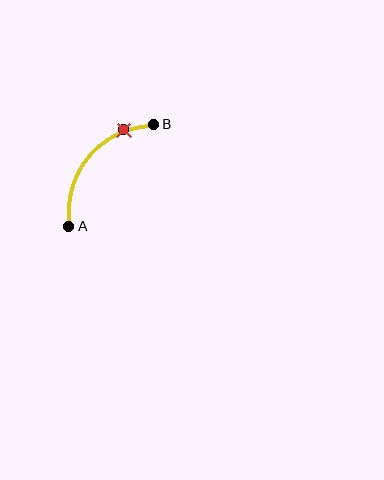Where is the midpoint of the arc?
The arc midpoint is the point on the curve farthest from the straight line joining A and B. It sits above and to the left of that line.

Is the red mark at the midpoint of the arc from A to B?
No. The red mark lies on the arc but is closer to endpoint B. The arc midpoint would be at the point on the curve equidistant along the arc from both A and B.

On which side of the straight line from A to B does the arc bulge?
The arc bulges above and to the left of the straight line connecting A and B.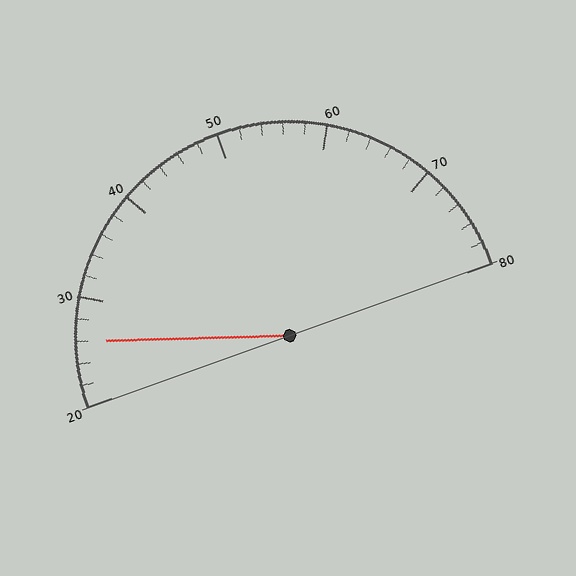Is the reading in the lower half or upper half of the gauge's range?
The reading is in the lower half of the range (20 to 80).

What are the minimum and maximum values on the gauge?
The gauge ranges from 20 to 80.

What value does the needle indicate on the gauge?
The needle indicates approximately 26.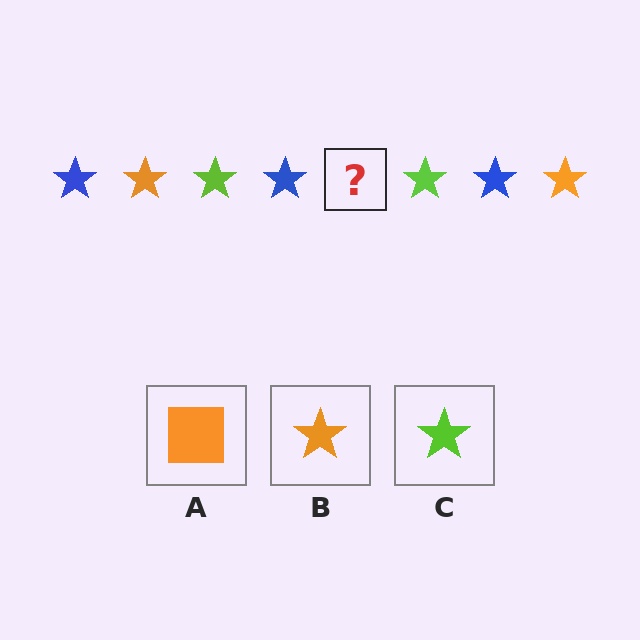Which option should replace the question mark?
Option B.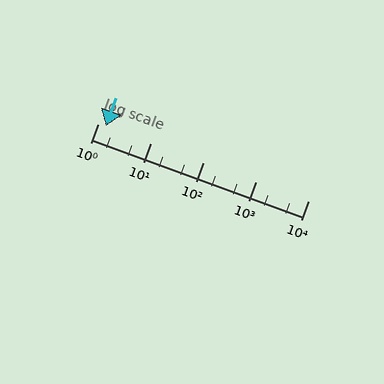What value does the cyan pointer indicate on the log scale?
The pointer indicates approximately 1.4.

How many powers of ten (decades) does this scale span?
The scale spans 4 decades, from 1 to 10000.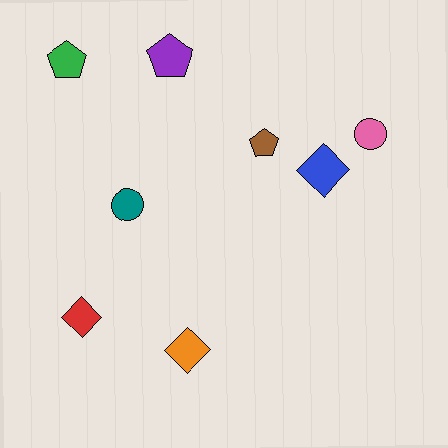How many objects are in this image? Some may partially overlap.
There are 8 objects.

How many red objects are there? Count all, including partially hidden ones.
There is 1 red object.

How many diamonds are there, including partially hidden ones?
There are 3 diamonds.